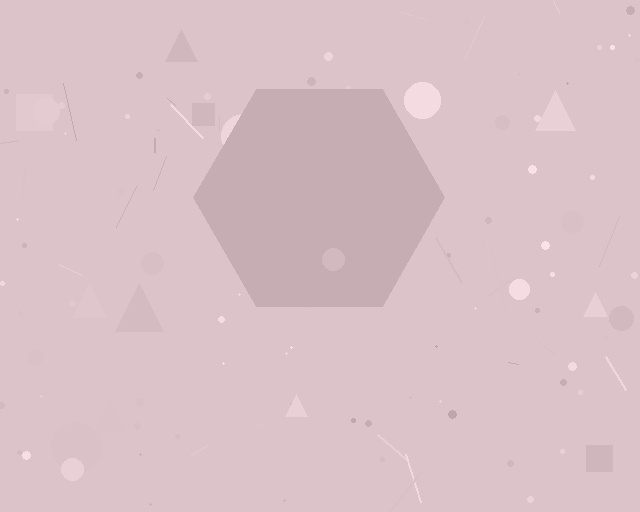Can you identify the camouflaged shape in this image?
The camouflaged shape is a hexagon.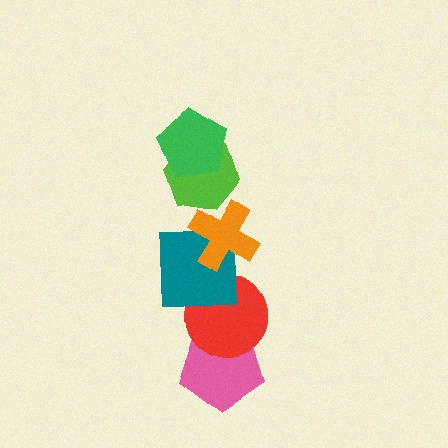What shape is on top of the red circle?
The teal square is on top of the red circle.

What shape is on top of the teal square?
The orange cross is on top of the teal square.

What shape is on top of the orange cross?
The lime hexagon is on top of the orange cross.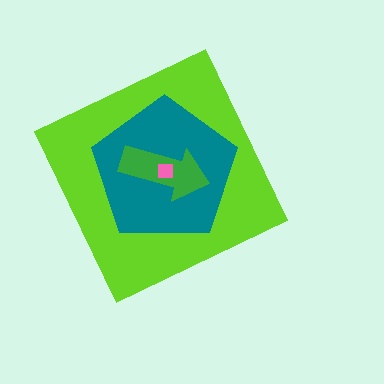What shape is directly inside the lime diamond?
The teal pentagon.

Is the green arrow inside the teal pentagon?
Yes.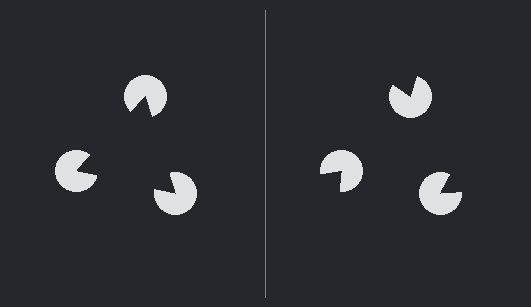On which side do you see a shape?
An illusory triangle appears on the left side. On the right side the wedge cuts are rotated, so no coherent shape forms.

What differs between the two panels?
The pac-man discs are positioned identically on both sides; only the wedge orientations differ. On the left they align to a triangle; on the right they are misaligned.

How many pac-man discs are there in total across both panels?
6 — 3 on each side.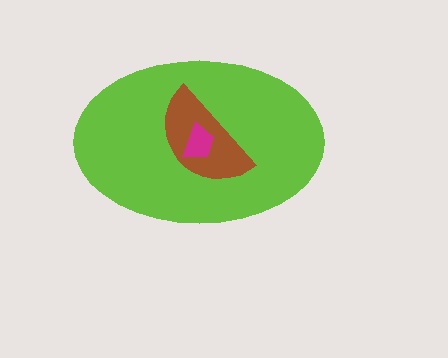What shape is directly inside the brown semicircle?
The magenta trapezoid.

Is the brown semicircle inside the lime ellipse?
Yes.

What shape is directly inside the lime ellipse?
The brown semicircle.